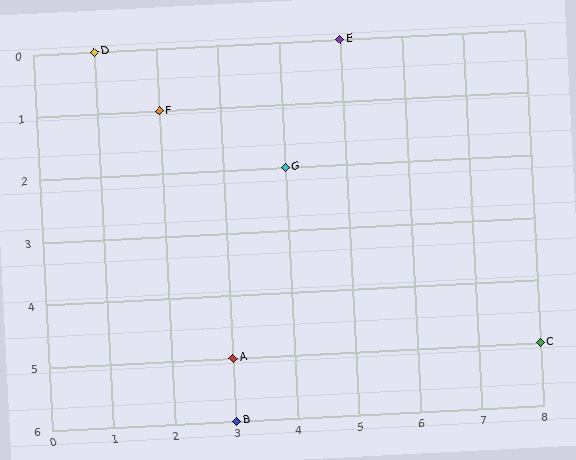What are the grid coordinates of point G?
Point G is at grid coordinates (4, 2).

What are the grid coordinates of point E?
Point E is at grid coordinates (5, 0).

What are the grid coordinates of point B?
Point B is at grid coordinates (3, 6).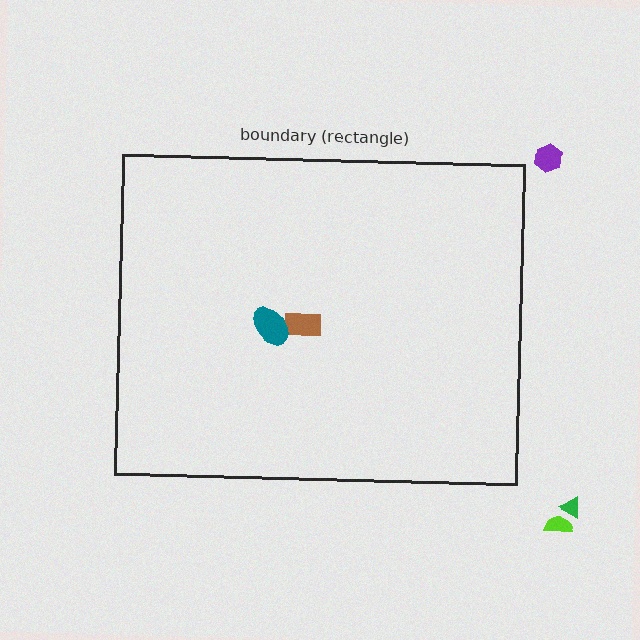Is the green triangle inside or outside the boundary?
Outside.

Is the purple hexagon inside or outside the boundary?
Outside.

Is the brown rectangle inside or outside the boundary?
Inside.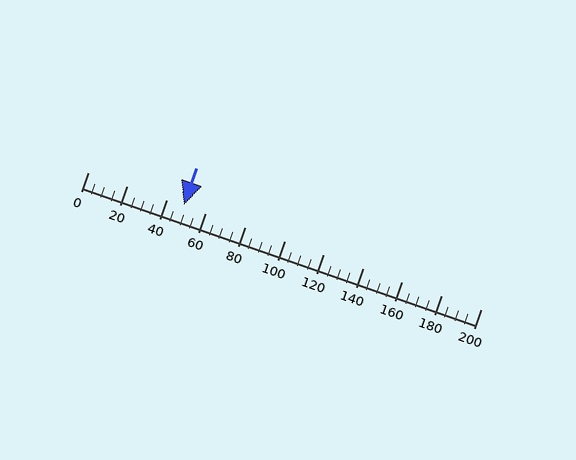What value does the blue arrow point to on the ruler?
The blue arrow points to approximately 49.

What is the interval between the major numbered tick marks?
The major tick marks are spaced 20 units apart.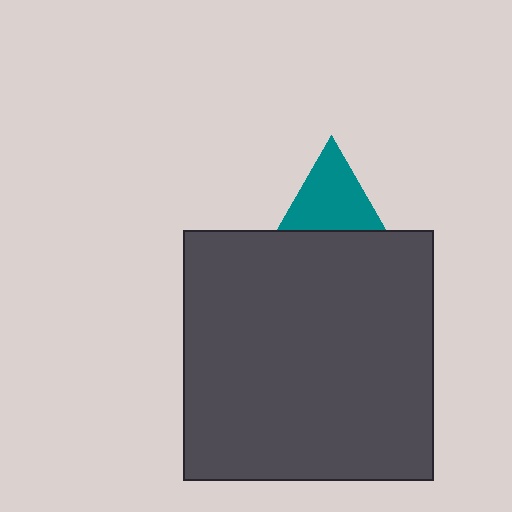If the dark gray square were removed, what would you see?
You would see the complete teal triangle.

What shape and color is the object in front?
The object in front is a dark gray square.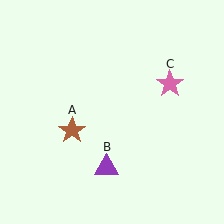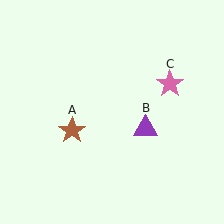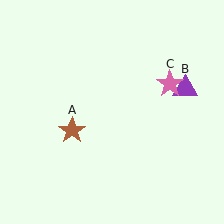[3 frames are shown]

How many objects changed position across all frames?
1 object changed position: purple triangle (object B).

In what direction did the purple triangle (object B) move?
The purple triangle (object B) moved up and to the right.